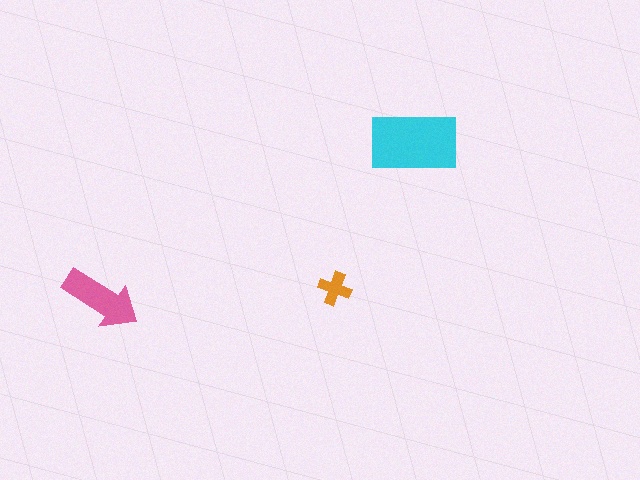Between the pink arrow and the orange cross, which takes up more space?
The pink arrow.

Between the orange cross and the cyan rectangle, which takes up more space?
The cyan rectangle.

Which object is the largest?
The cyan rectangle.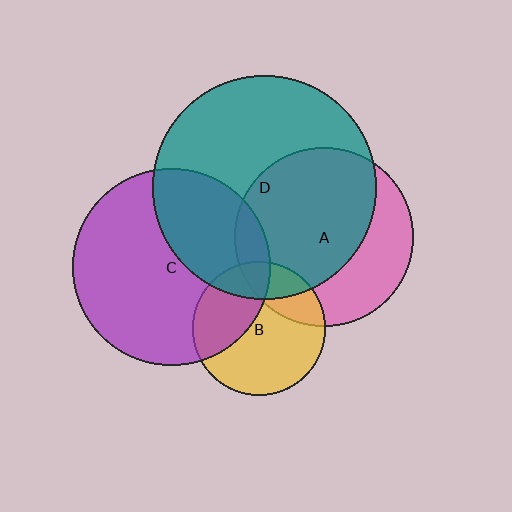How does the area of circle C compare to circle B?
Approximately 2.2 times.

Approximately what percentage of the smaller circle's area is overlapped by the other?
Approximately 20%.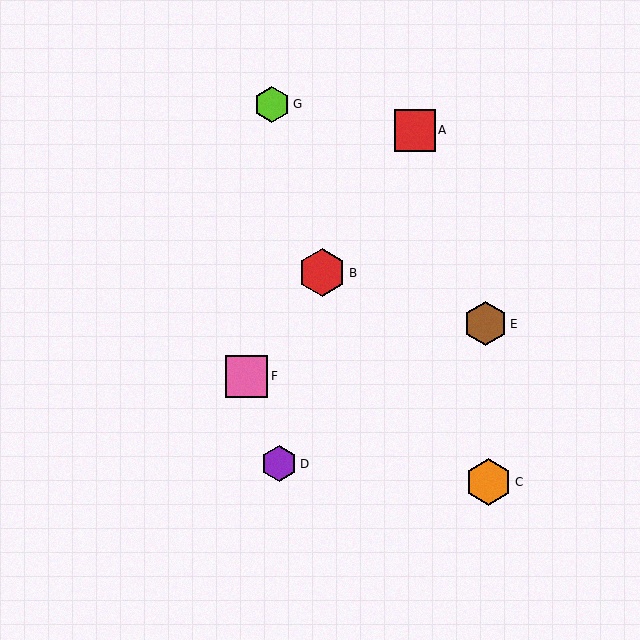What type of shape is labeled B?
Shape B is a red hexagon.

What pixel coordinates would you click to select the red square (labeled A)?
Click at (415, 130) to select the red square A.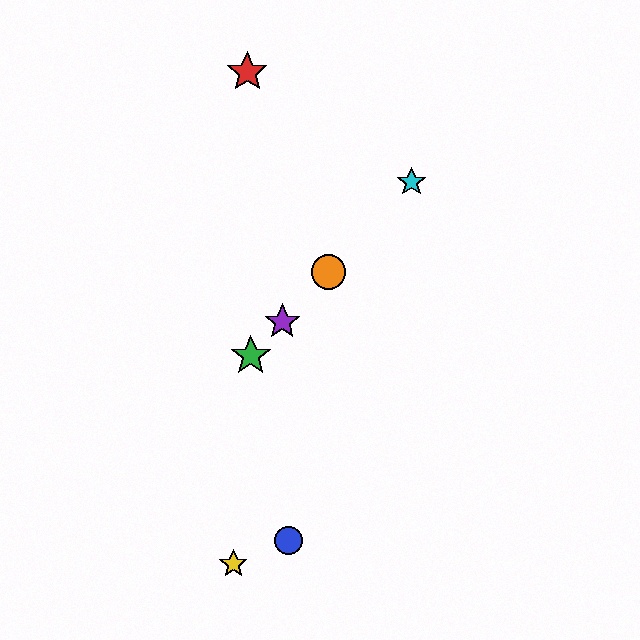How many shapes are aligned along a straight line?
4 shapes (the green star, the purple star, the orange circle, the cyan star) are aligned along a straight line.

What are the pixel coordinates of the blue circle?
The blue circle is at (288, 540).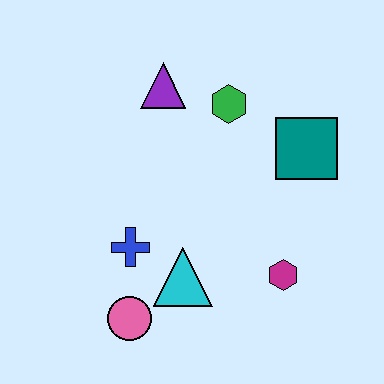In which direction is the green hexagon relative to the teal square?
The green hexagon is to the left of the teal square.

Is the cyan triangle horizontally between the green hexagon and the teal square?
No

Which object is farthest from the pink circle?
The teal square is farthest from the pink circle.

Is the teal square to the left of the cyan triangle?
No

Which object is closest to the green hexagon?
The purple triangle is closest to the green hexagon.